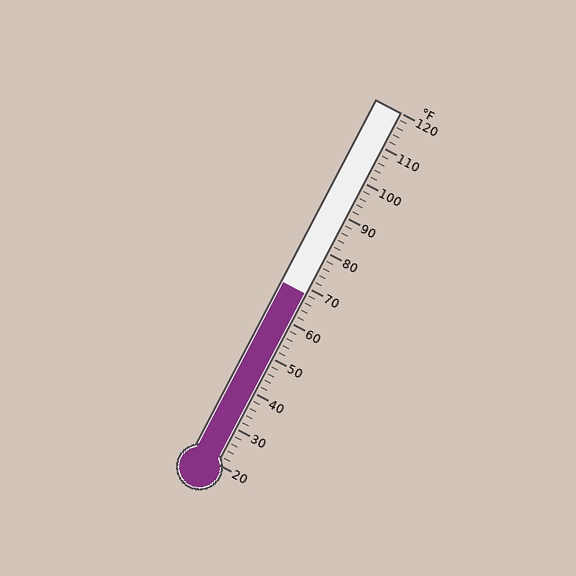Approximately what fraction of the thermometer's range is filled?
The thermometer is filled to approximately 50% of its range.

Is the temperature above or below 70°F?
The temperature is below 70°F.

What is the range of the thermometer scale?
The thermometer scale ranges from 20°F to 120°F.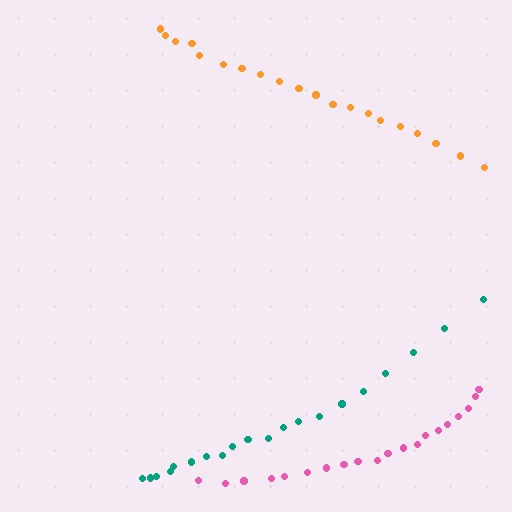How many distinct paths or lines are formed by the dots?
There are 3 distinct paths.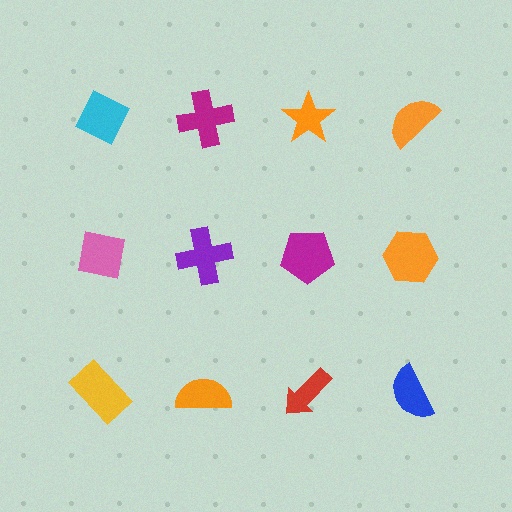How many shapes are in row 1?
4 shapes.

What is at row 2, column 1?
A pink square.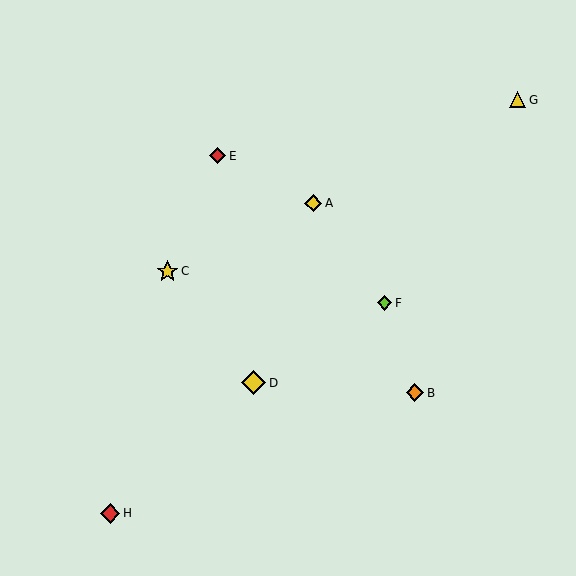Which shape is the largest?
The yellow diamond (labeled D) is the largest.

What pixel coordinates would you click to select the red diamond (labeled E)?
Click at (218, 156) to select the red diamond E.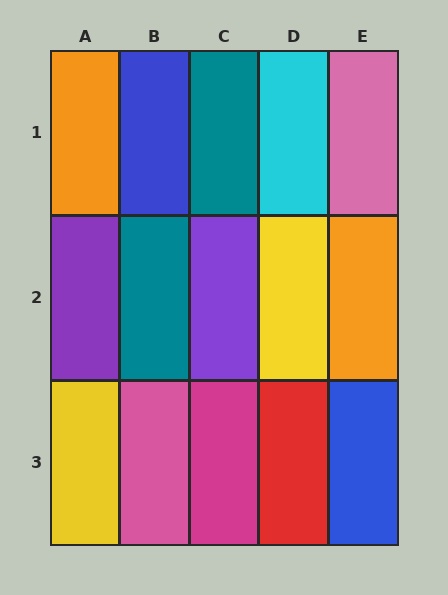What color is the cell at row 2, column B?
Teal.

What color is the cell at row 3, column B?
Pink.